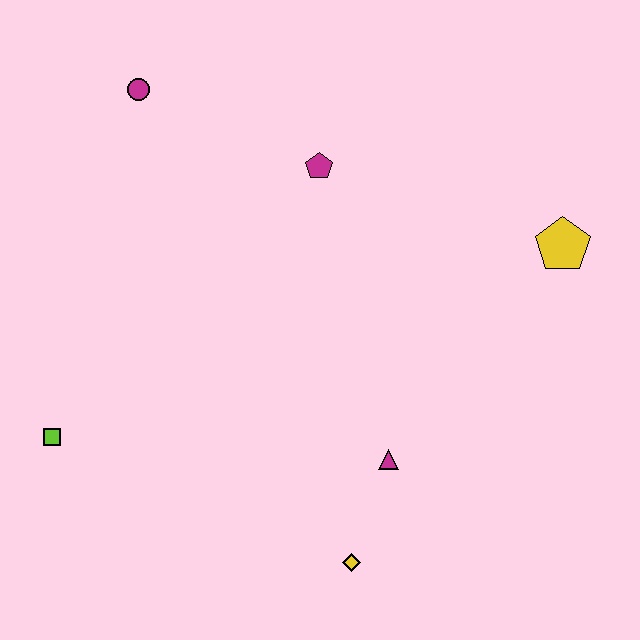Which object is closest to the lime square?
The yellow diamond is closest to the lime square.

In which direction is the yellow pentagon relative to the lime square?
The yellow pentagon is to the right of the lime square.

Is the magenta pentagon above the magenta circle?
No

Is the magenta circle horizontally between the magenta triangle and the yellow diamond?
No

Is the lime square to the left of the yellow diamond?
Yes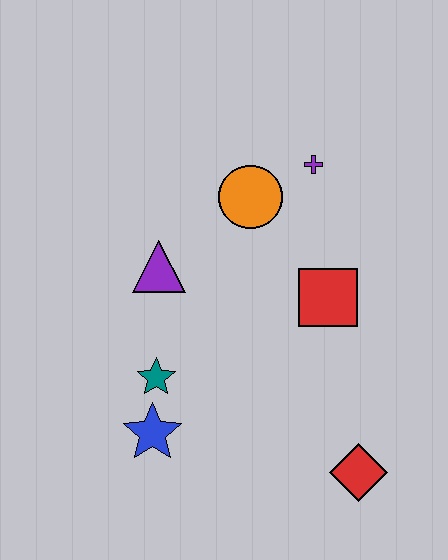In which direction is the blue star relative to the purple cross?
The blue star is below the purple cross.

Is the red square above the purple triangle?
No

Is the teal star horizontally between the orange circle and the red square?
No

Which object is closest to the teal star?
The blue star is closest to the teal star.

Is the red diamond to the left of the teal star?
No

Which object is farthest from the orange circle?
The red diamond is farthest from the orange circle.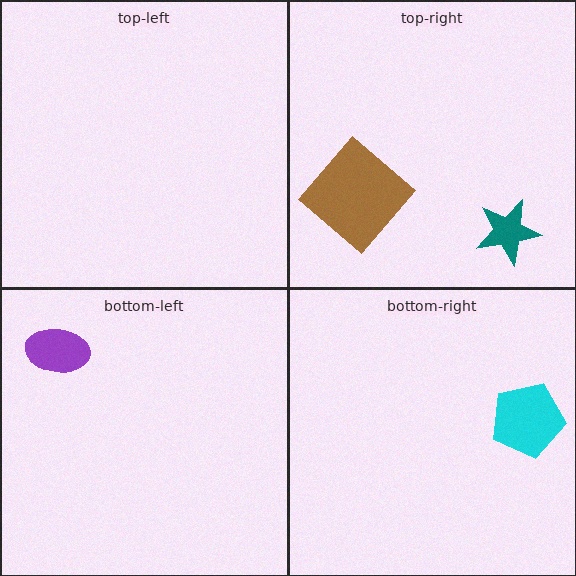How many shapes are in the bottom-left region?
1.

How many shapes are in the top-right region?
2.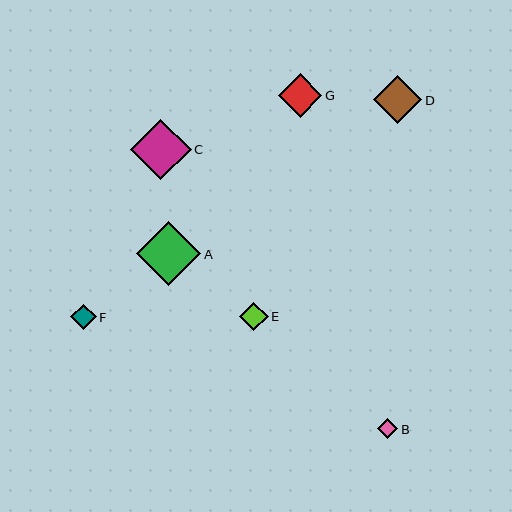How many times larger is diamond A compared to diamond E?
Diamond A is approximately 2.3 times the size of diamond E.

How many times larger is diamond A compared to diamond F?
Diamond A is approximately 2.6 times the size of diamond F.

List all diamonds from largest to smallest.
From largest to smallest: A, C, D, G, E, F, B.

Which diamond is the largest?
Diamond A is the largest with a size of approximately 64 pixels.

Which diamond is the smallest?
Diamond B is the smallest with a size of approximately 20 pixels.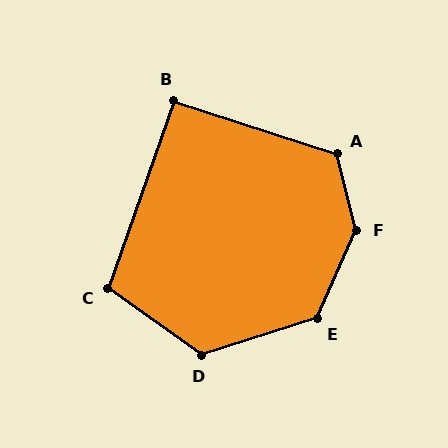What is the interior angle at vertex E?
Approximately 131 degrees (obtuse).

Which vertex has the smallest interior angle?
B, at approximately 91 degrees.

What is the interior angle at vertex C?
Approximately 106 degrees (obtuse).